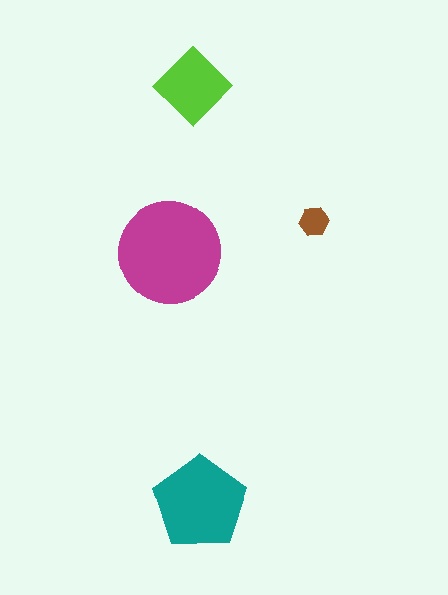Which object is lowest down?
The teal pentagon is bottommost.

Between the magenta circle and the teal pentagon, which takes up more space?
The magenta circle.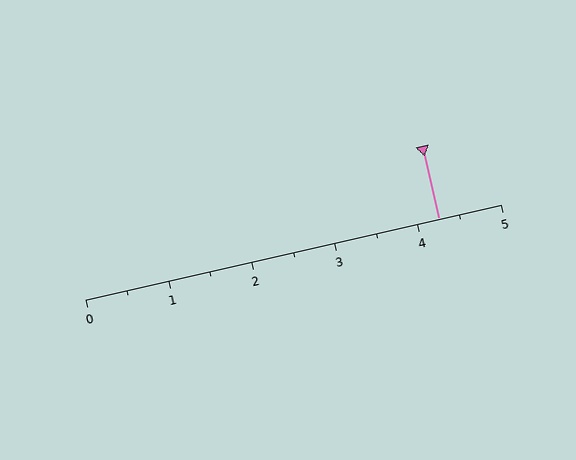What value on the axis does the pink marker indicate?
The marker indicates approximately 4.2.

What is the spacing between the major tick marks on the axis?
The major ticks are spaced 1 apart.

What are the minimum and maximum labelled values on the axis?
The axis runs from 0 to 5.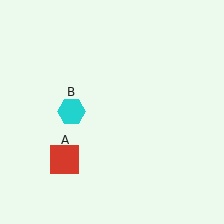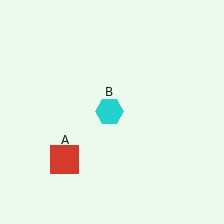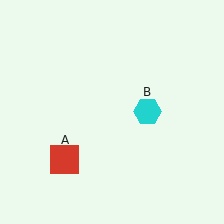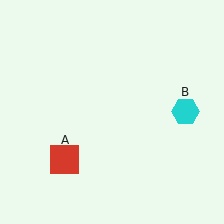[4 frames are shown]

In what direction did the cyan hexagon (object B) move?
The cyan hexagon (object B) moved right.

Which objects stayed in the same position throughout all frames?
Red square (object A) remained stationary.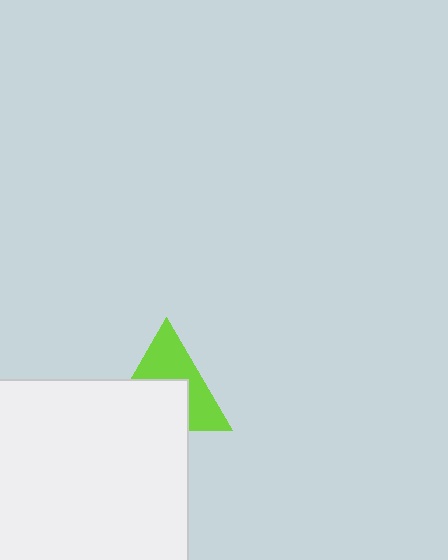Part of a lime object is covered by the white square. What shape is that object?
It is a triangle.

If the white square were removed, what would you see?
You would see the complete lime triangle.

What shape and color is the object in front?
The object in front is a white square.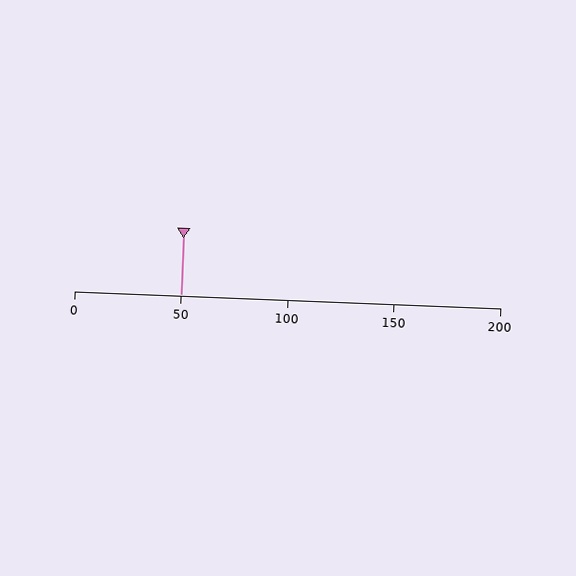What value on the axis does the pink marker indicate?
The marker indicates approximately 50.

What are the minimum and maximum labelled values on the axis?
The axis runs from 0 to 200.